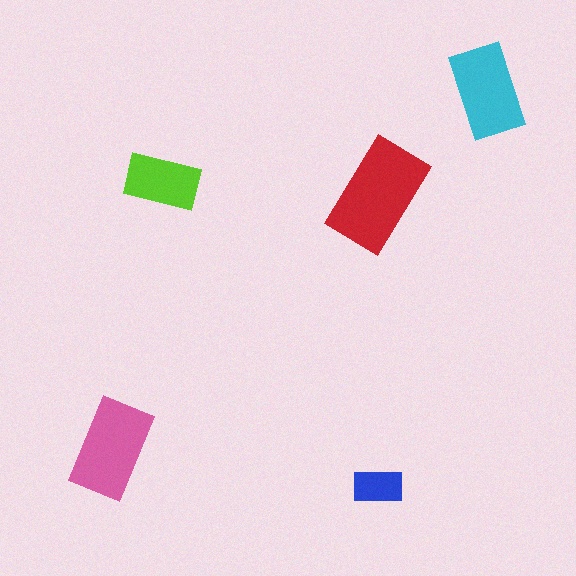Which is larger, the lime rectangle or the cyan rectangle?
The cyan one.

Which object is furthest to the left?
The pink rectangle is leftmost.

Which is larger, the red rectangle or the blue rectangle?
The red one.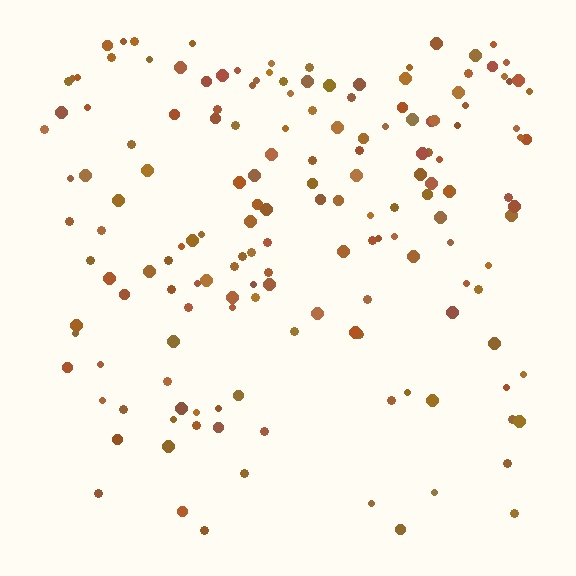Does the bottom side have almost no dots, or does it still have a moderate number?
Still a moderate number, just noticeably fewer than the top.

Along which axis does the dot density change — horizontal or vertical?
Vertical.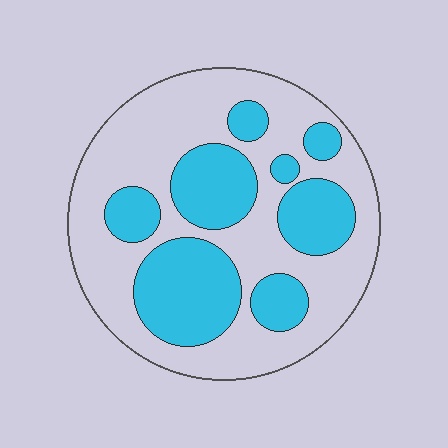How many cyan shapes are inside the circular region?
8.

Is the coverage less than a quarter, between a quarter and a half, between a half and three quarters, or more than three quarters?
Between a quarter and a half.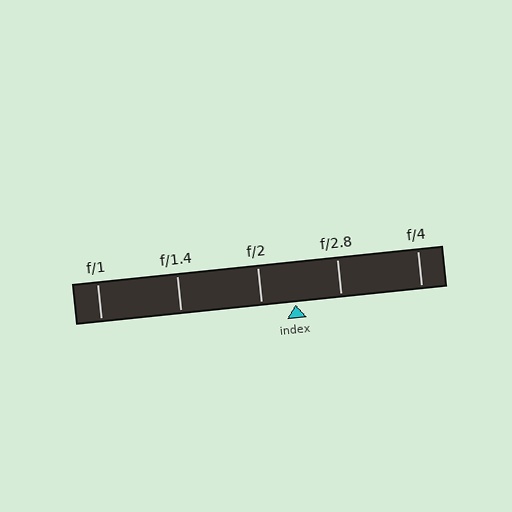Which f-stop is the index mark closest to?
The index mark is closest to f/2.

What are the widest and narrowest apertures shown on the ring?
The widest aperture shown is f/1 and the narrowest is f/4.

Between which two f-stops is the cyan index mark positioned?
The index mark is between f/2 and f/2.8.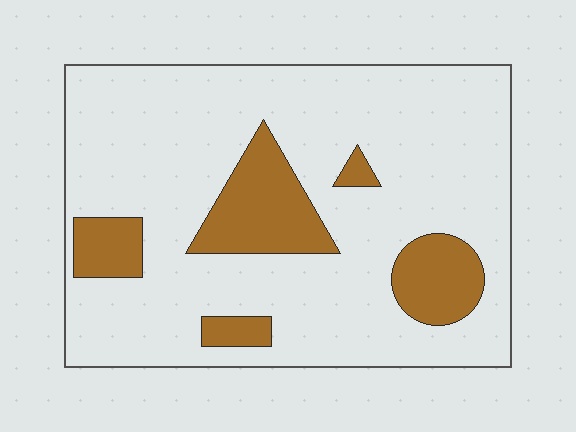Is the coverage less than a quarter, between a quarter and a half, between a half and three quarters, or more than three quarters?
Less than a quarter.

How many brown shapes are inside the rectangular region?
5.